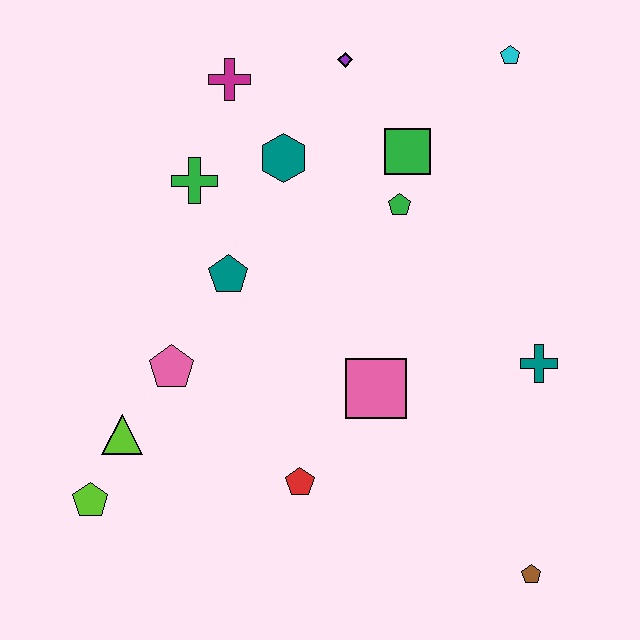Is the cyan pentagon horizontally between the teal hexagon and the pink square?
No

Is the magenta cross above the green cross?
Yes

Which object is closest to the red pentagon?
The pink square is closest to the red pentagon.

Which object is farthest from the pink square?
The cyan pentagon is farthest from the pink square.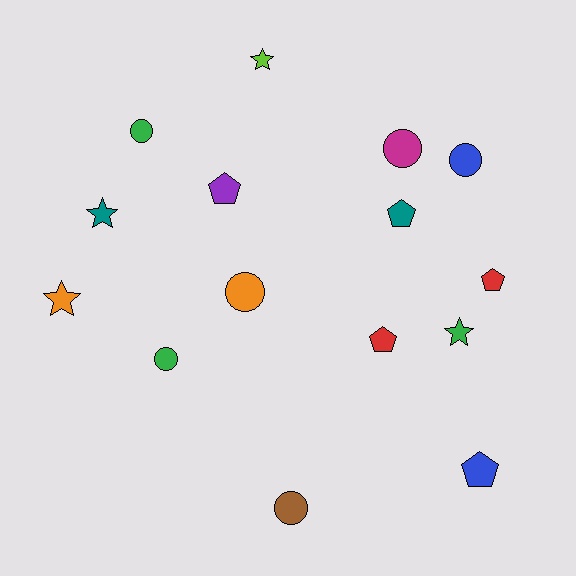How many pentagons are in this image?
There are 5 pentagons.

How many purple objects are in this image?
There is 1 purple object.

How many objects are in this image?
There are 15 objects.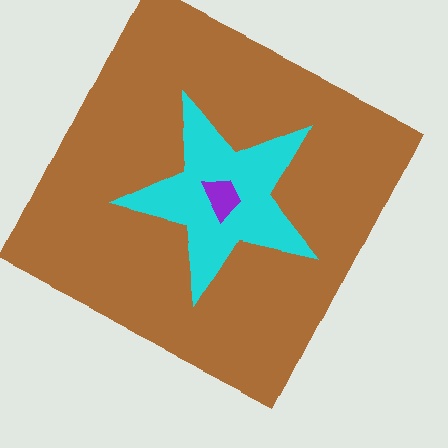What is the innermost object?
The purple trapezoid.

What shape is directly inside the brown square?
The cyan star.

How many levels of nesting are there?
3.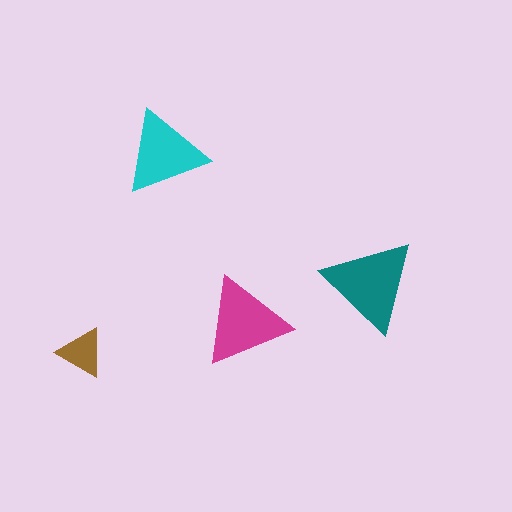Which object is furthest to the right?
The teal triangle is rightmost.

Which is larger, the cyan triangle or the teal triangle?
The teal one.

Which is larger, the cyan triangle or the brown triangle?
The cyan one.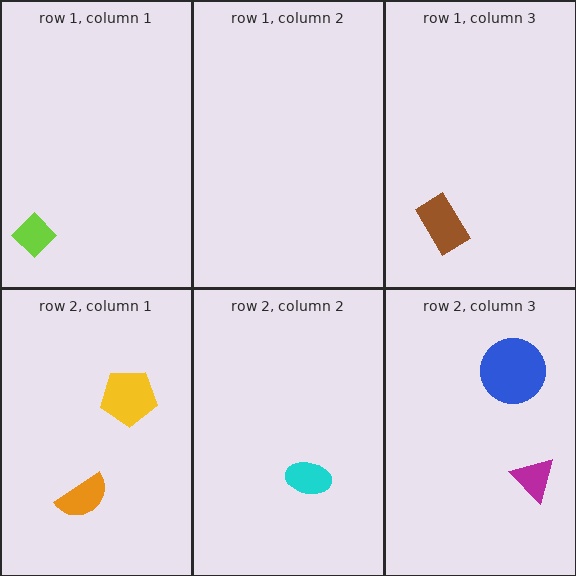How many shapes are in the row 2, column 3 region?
2.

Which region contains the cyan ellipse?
The row 2, column 2 region.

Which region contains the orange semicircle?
The row 2, column 1 region.